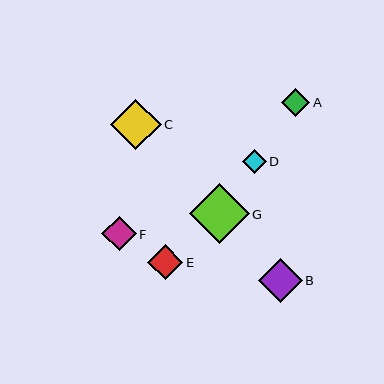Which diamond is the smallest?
Diamond D is the smallest with a size of approximately 24 pixels.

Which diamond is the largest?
Diamond G is the largest with a size of approximately 60 pixels.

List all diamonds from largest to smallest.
From largest to smallest: G, C, B, E, F, A, D.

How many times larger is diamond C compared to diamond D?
Diamond C is approximately 2.1 times the size of diamond D.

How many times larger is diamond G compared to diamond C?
Diamond G is approximately 1.2 times the size of diamond C.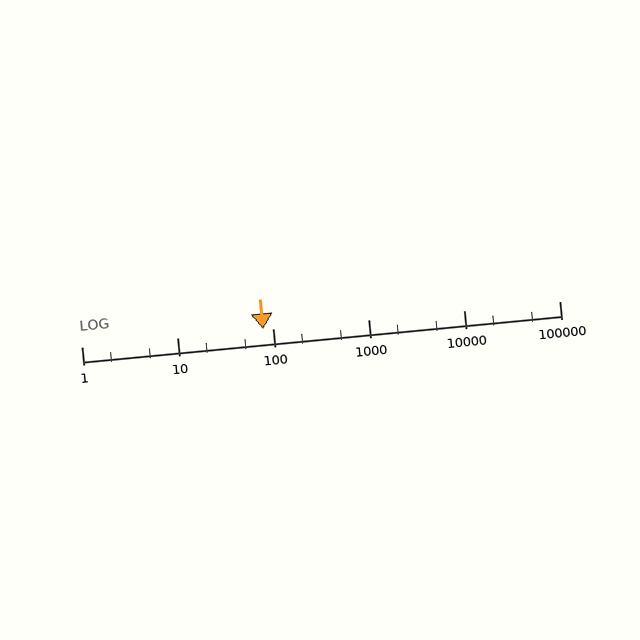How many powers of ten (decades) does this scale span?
The scale spans 5 decades, from 1 to 100000.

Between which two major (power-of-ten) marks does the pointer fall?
The pointer is between 10 and 100.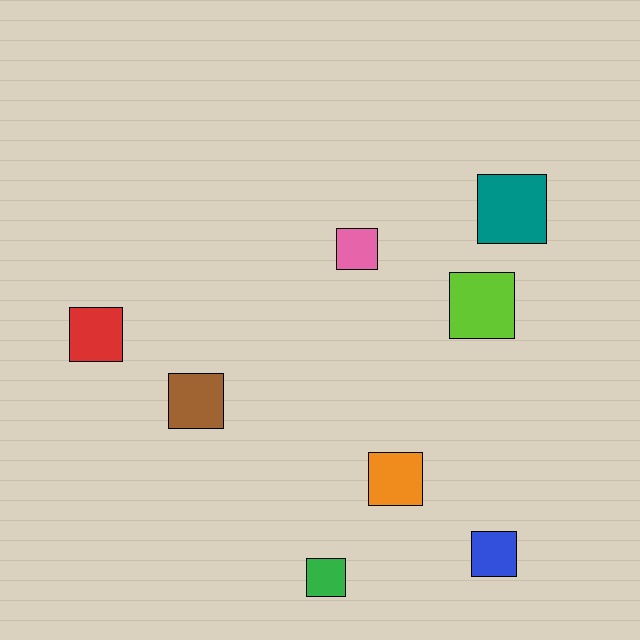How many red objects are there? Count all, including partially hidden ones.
There is 1 red object.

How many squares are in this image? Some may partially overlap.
There are 8 squares.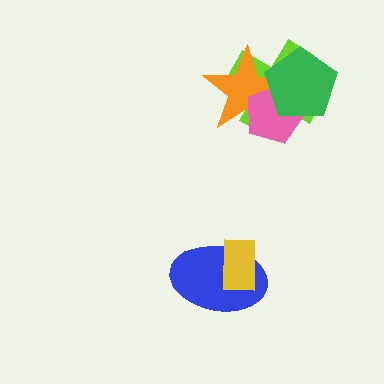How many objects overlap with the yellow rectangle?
1 object overlaps with the yellow rectangle.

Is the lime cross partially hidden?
Yes, it is partially covered by another shape.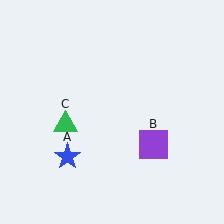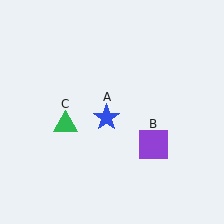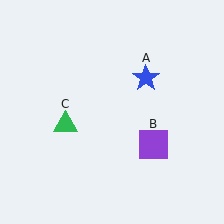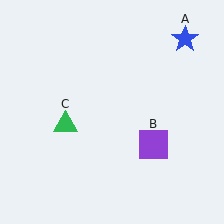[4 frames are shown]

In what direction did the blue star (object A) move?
The blue star (object A) moved up and to the right.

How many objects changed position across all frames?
1 object changed position: blue star (object A).